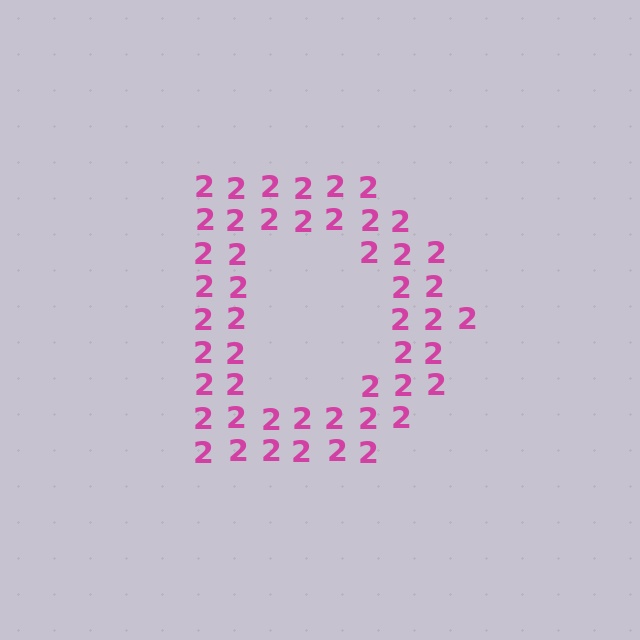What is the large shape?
The large shape is the letter D.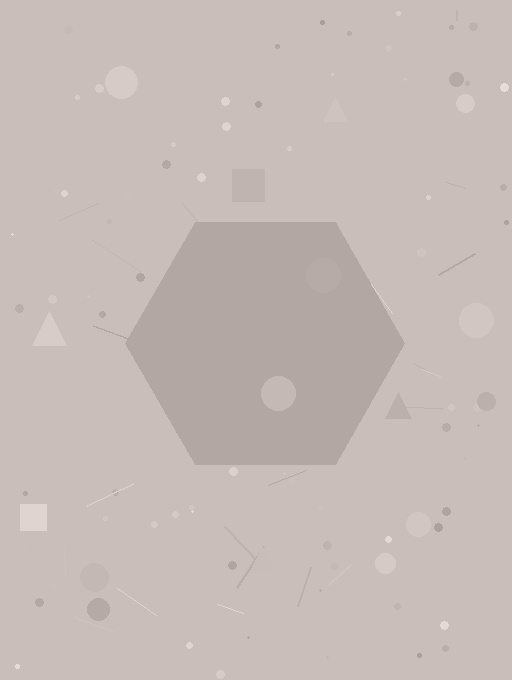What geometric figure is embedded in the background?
A hexagon is embedded in the background.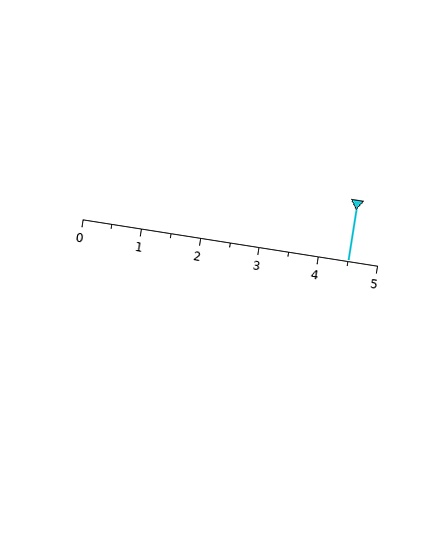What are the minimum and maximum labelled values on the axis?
The axis runs from 0 to 5.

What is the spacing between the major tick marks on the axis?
The major ticks are spaced 1 apart.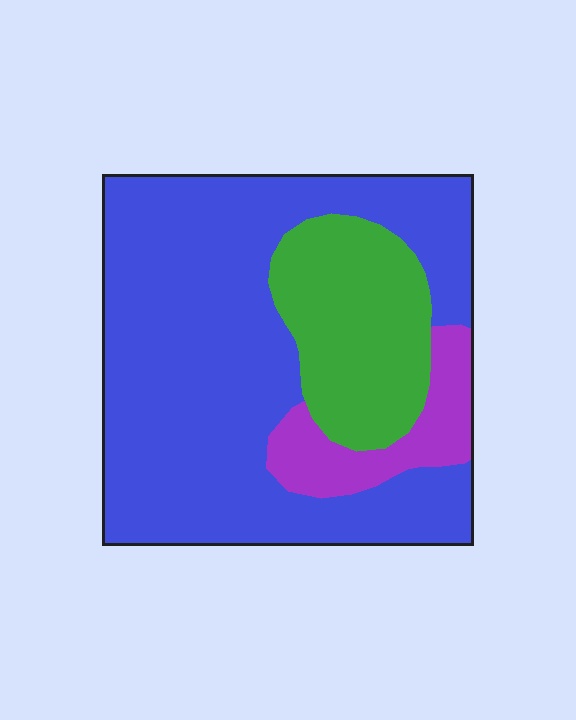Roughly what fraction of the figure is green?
Green covers roughly 20% of the figure.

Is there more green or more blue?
Blue.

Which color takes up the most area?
Blue, at roughly 70%.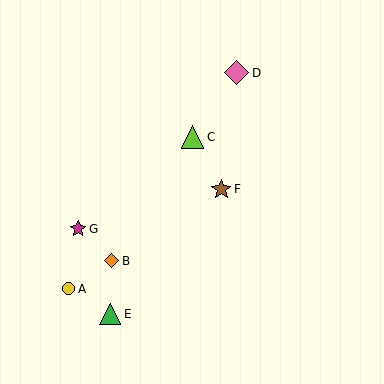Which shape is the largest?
The pink diamond (labeled D) is the largest.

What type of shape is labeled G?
Shape G is a magenta star.